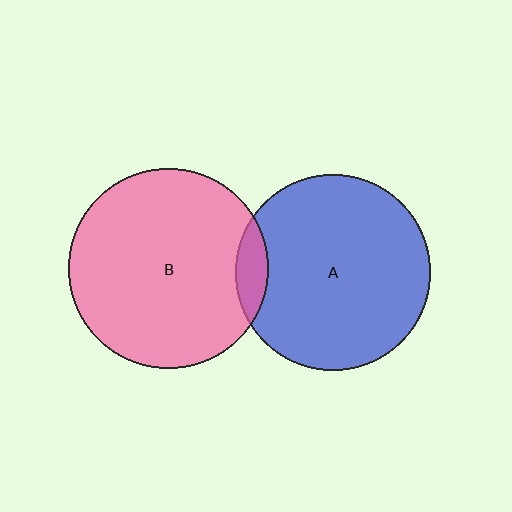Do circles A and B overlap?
Yes.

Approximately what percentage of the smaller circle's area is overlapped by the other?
Approximately 10%.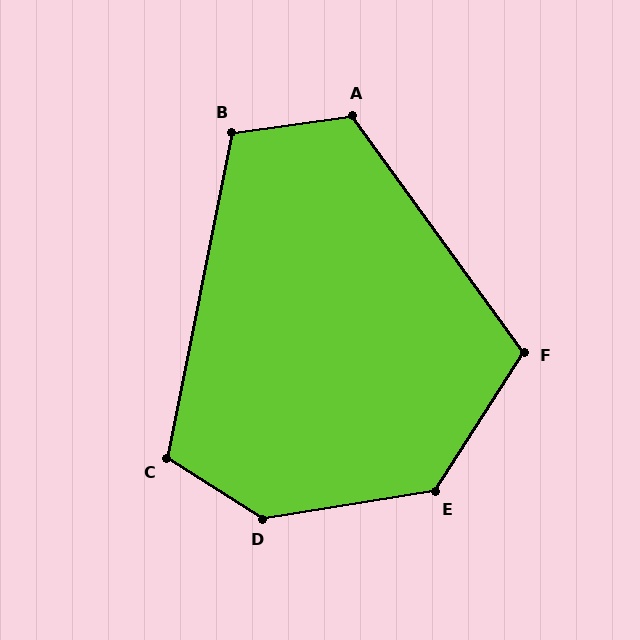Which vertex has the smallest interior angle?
B, at approximately 109 degrees.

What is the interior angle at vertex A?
Approximately 118 degrees (obtuse).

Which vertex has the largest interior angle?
D, at approximately 139 degrees.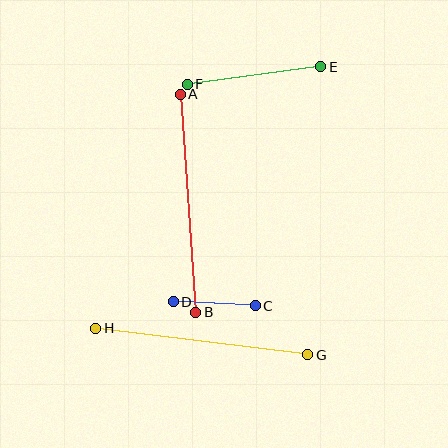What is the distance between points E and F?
The distance is approximately 135 pixels.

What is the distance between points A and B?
The distance is approximately 219 pixels.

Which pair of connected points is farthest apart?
Points A and B are farthest apart.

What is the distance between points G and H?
The distance is approximately 214 pixels.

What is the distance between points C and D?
The distance is approximately 82 pixels.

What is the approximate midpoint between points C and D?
The midpoint is at approximately (214, 304) pixels.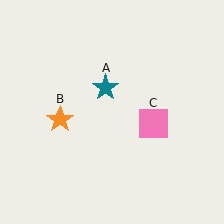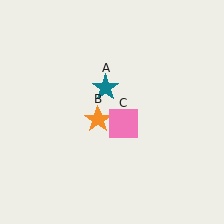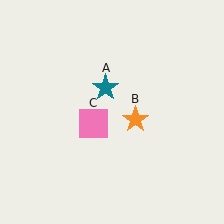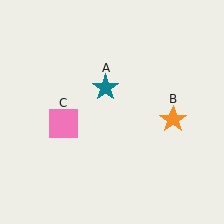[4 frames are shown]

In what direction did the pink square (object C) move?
The pink square (object C) moved left.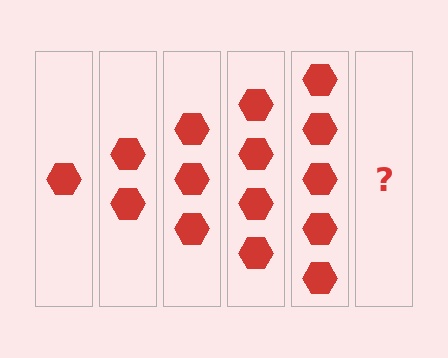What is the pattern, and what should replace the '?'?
The pattern is that each step adds one more hexagon. The '?' should be 6 hexagons.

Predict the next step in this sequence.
The next step is 6 hexagons.